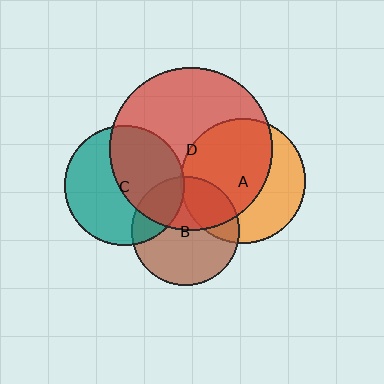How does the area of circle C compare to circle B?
Approximately 1.2 times.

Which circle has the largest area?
Circle D (red).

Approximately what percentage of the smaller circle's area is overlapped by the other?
Approximately 60%.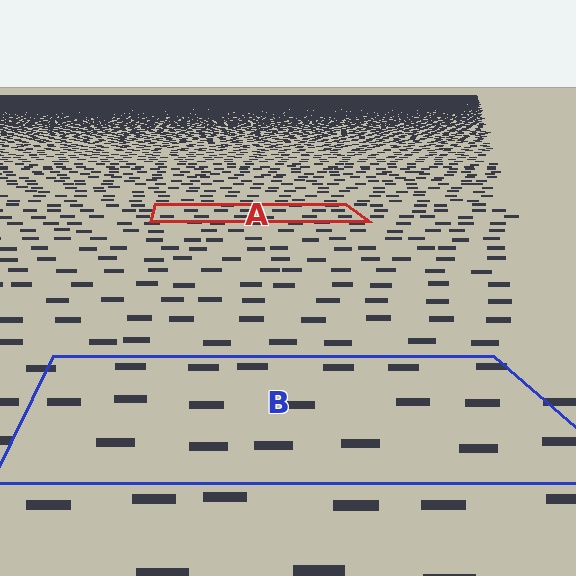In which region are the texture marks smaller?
The texture marks are smaller in region A, because it is farther away.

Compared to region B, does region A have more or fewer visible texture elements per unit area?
Region A has more texture elements per unit area — they are packed more densely because it is farther away.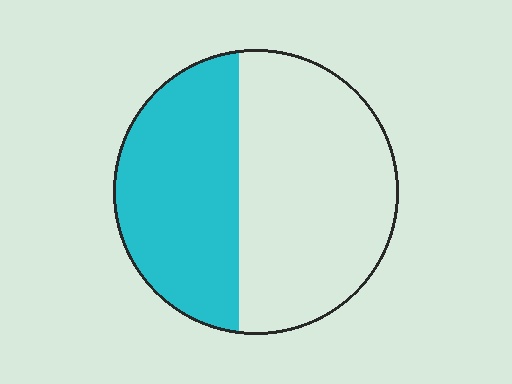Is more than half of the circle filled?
No.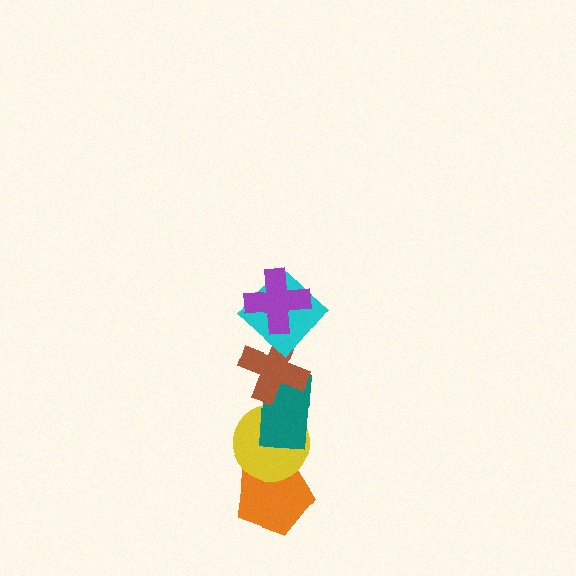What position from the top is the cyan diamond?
The cyan diamond is 2nd from the top.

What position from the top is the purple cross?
The purple cross is 1st from the top.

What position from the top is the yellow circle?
The yellow circle is 5th from the top.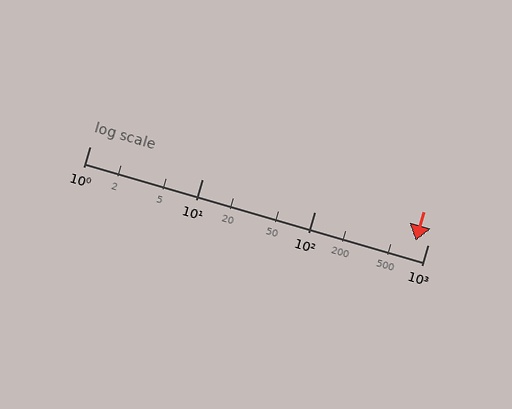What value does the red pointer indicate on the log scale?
The pointer indicates approximately 780.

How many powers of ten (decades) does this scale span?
The scale spans 3 decades, from 1 to 1000.